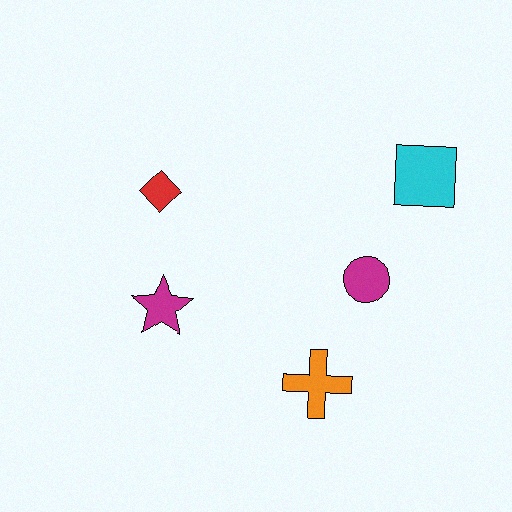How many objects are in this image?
There are 5 objects.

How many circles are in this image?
There is 1 circle.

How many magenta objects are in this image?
There are 2 magenta objects.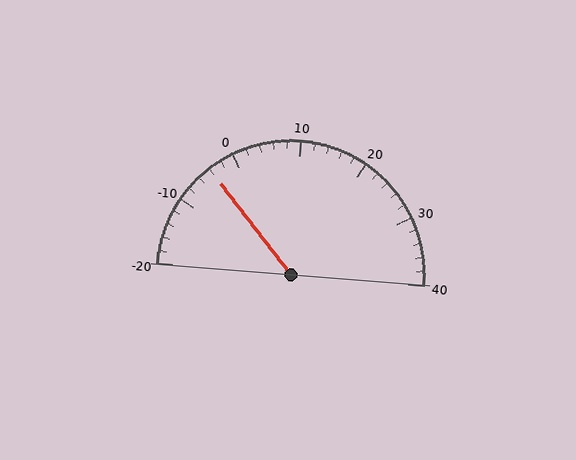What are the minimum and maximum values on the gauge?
The gauge ranges from -20 to 40.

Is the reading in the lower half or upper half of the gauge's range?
The reading is in the lower half of the range (-20 to 40).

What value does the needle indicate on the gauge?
The needle indicates approximately -4.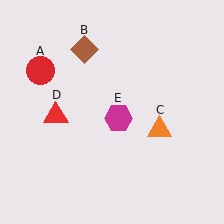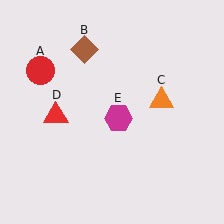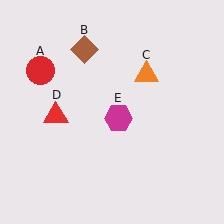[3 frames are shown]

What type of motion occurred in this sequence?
The orange triangle (object C) rotated counterclockwise around the center of the scene.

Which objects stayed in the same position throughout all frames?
Red circle (object A) and brown diamond (object B) and red triangle (object D) and magenta hexagon (object E) remained stationary.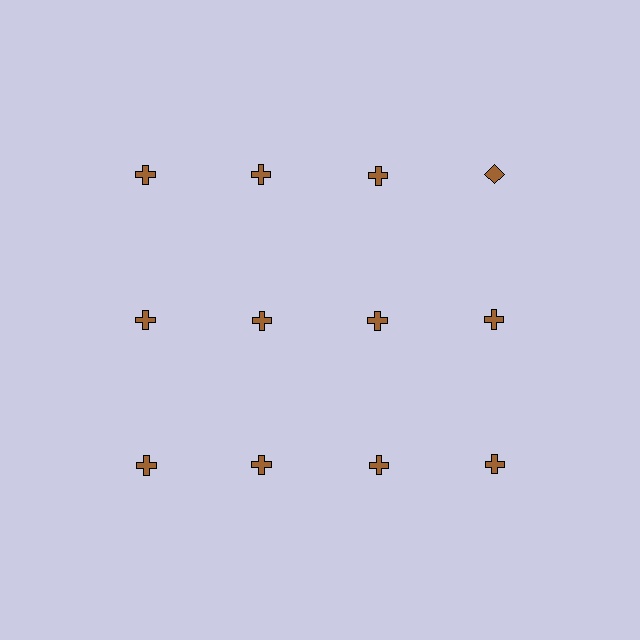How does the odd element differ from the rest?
It has a different shape: diamond instead of cross.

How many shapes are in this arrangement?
There are 12 shapes arranged in a grid pattern.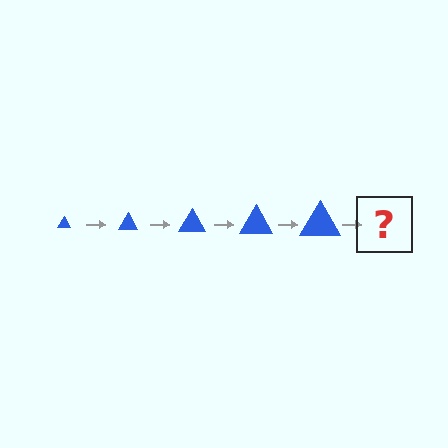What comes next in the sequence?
The next element should be a blue triangle, larger than the previous one.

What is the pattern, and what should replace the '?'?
The pattern is that the triangle gets progressively larger each step. The '?' should be a blue triangle, larger than the previous one.